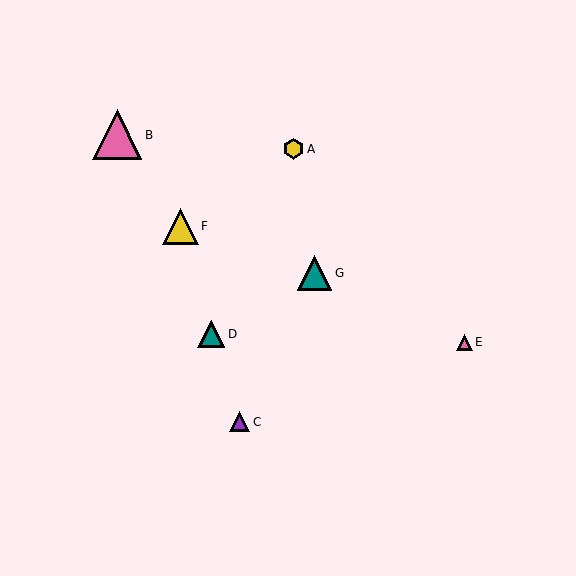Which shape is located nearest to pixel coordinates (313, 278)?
The teal triangle (labeled G) at (315, 273) is nearest to that location.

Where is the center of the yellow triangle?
The center of the yellow triangle is at (180, 226).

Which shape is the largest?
The pink triangle (labeled B) is the largest.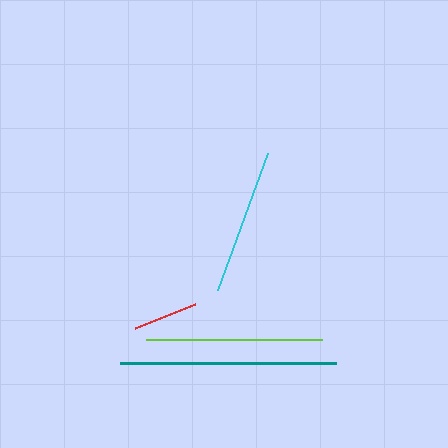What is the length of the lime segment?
The lime segment is approximately 176 pixels long.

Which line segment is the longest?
The teal line is the longest at approximately 216 pixels.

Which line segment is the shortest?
The red line is the shortest at approximately 65 pixels.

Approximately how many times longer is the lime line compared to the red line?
The lime line is approximately 2.7 times the length of the red line.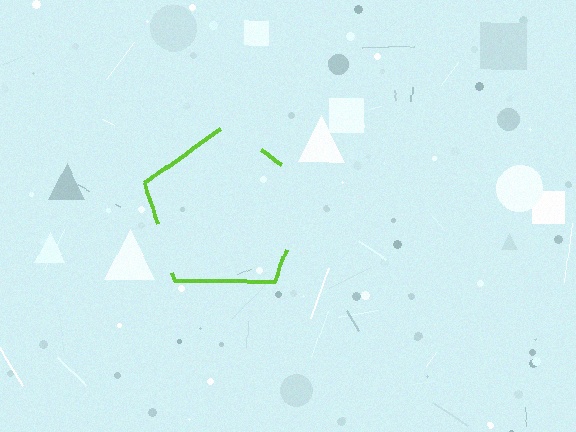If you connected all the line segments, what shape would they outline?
They would outline a pentagon.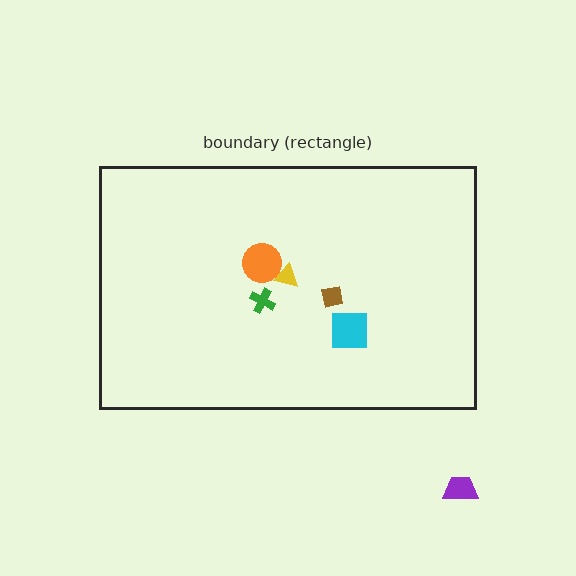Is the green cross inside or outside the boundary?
Inside.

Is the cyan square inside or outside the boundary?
Inside.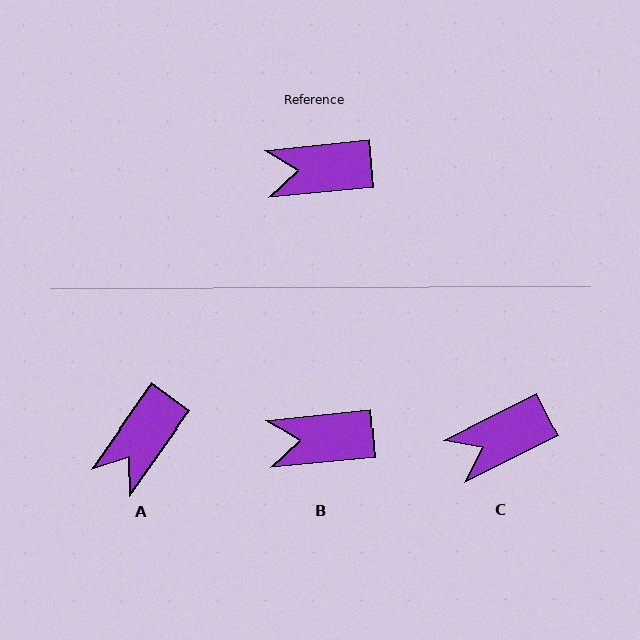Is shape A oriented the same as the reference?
No, it is off by about 49 degrees.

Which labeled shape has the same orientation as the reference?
B.